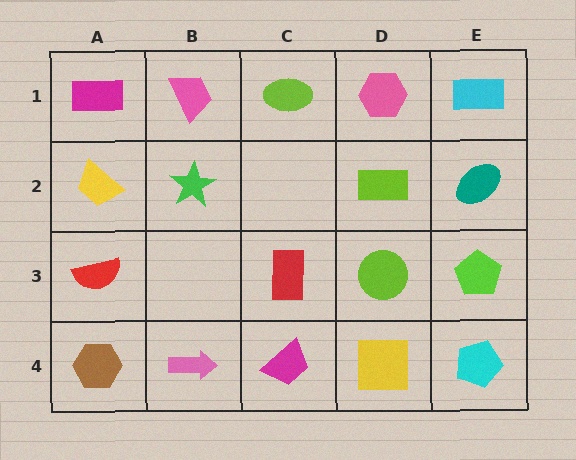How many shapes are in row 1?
5 shapes.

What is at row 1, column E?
A cyan rectangle.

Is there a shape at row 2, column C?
No, that cell is empty.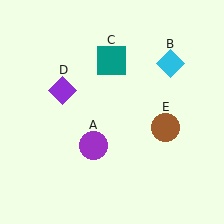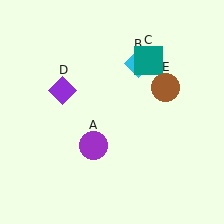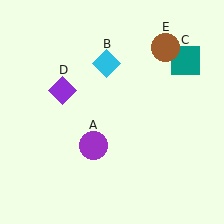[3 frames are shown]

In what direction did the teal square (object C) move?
The teal square (object C) moved right.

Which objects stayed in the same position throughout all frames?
Purple circle (object A) and purple diamond (object D) remained stationary.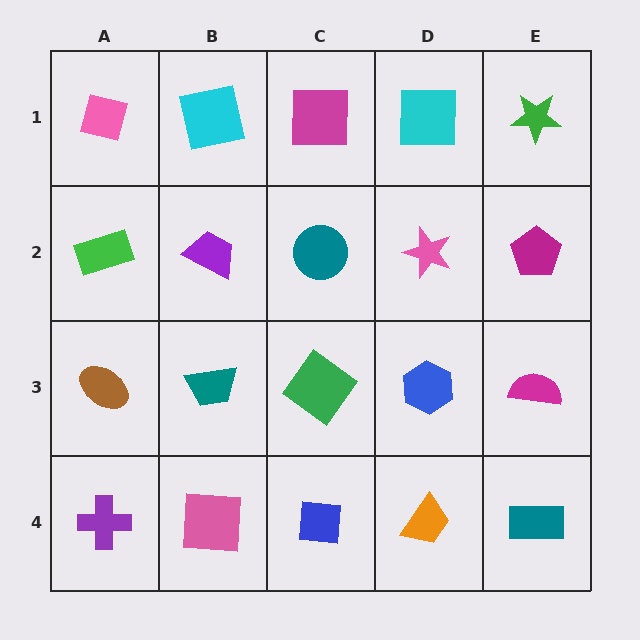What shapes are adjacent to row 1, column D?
A pink star (row 2, column D), a magenta square (row 1, column C), a green star (row 1, column E).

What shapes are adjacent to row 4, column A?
A brown ellipse (row 3, column A), a pink square (row 4, column B).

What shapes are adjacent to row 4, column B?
A teal trapezoid (row 3, column B), a purple cross (row 4, column A), a blue square (row 4, column C).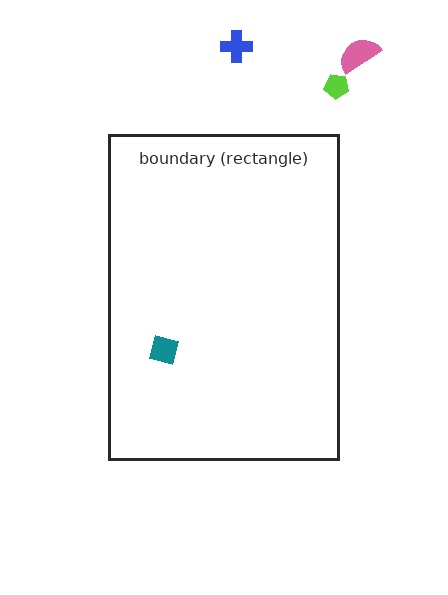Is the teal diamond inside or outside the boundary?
Inside.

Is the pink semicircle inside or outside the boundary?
Outside.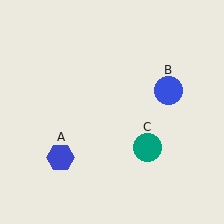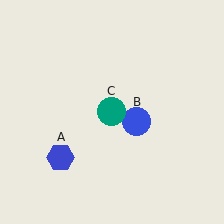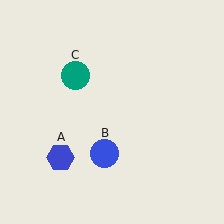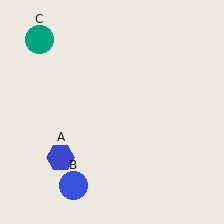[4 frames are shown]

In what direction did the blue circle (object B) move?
The blue circle (object B) moved down and to the left.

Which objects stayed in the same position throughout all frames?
Blue hexagon (object A) remained stationary.